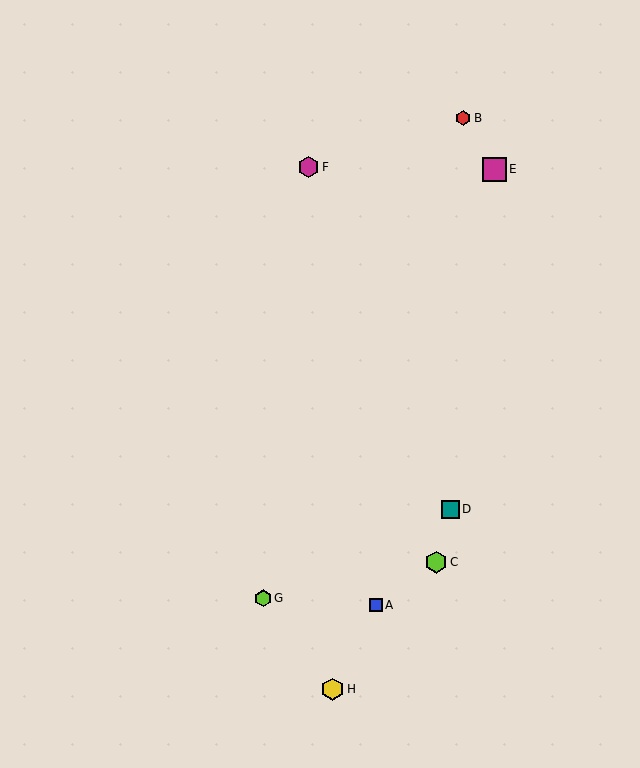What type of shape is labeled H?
Shape H is a yellow hexagon.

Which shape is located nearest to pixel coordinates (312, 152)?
The magenta hexagon (labeled F) at (308, 167) is nearest to that location.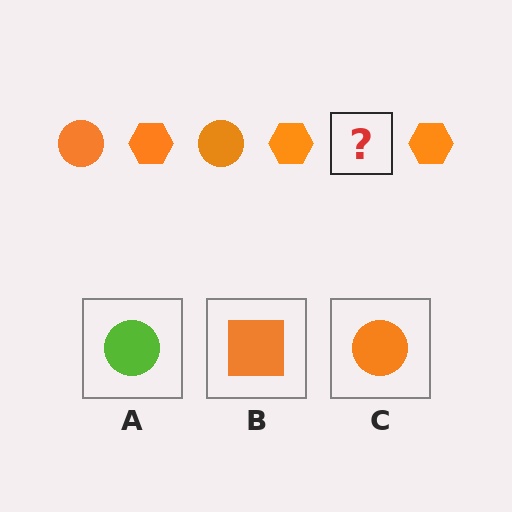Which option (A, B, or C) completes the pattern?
C.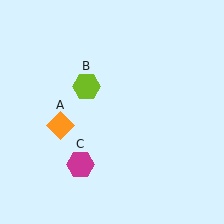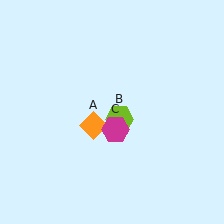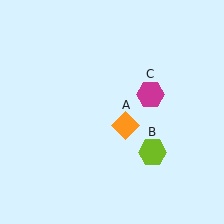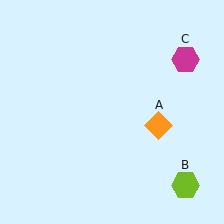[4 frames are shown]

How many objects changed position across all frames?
3 objects changed position: orange diamond (object A), lime hexagon (object B), magenta hexagon (object C).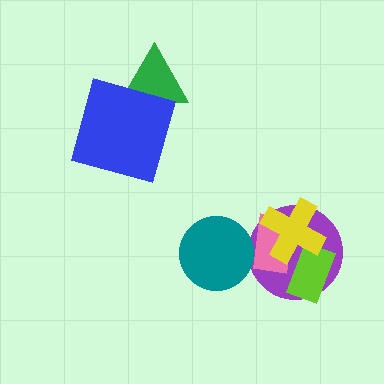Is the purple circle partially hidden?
Yes, it is partially covered by another shape.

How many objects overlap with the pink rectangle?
4 objects overlap with the pink rectangle.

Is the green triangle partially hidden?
Yes, it is partially covered by another shape.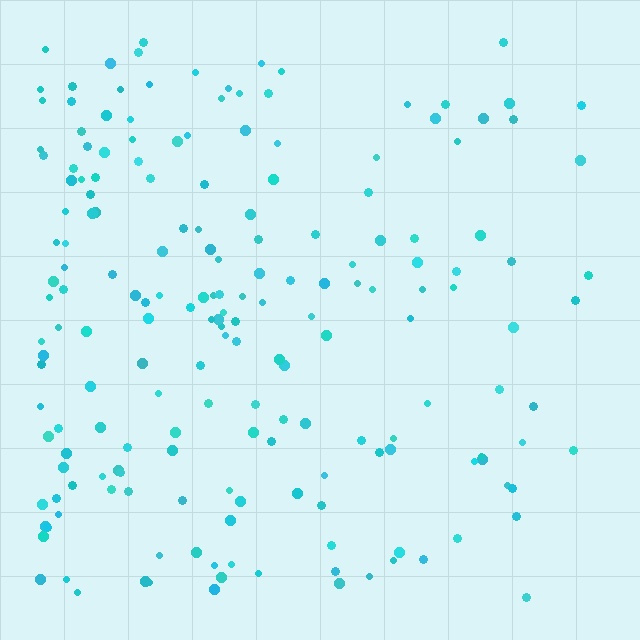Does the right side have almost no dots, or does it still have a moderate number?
Still a moderate number, just noticeably fewer than the left.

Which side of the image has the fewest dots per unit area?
The right.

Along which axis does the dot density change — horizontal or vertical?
Horizontal.